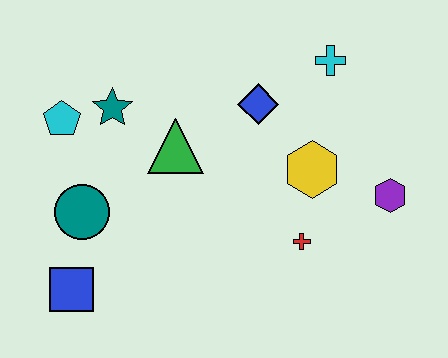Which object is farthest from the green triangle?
The purple hexagon is farthest from the green triangle.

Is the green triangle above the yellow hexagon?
Yes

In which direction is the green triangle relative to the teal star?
The green triangle is to the right of the teal star.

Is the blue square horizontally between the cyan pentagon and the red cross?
Yes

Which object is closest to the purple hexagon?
The yellow hexagon is closest to the purple hexagon.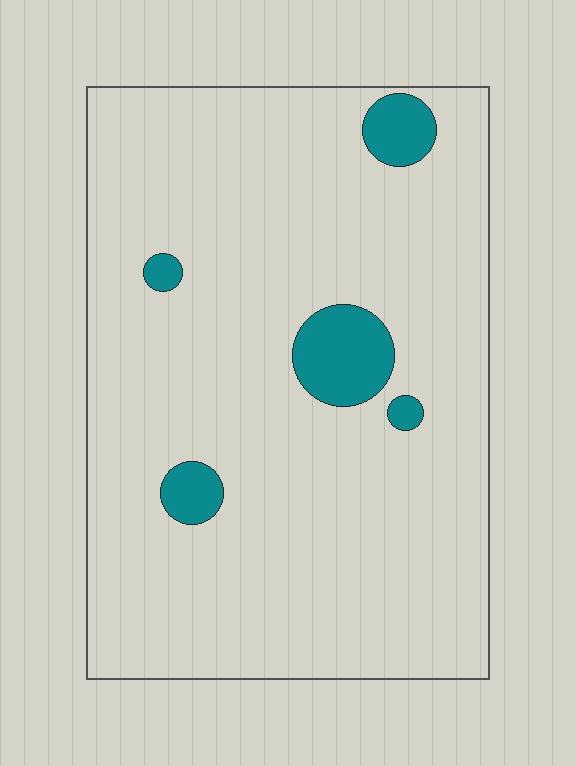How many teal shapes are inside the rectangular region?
5.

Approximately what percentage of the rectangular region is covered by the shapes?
Approximately 10%.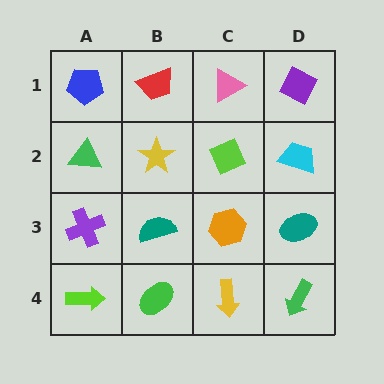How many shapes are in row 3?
4 shapes.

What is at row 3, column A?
A purple cross.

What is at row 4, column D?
A green arrow.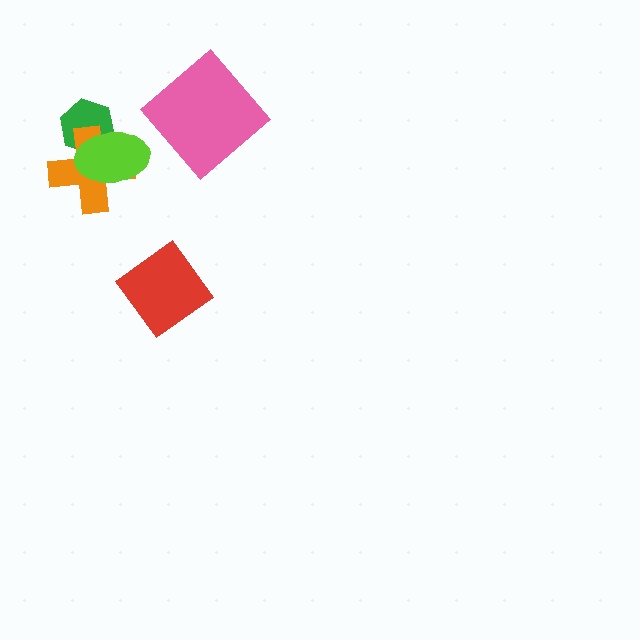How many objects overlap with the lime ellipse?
2 objects overlap with the lime ellipse.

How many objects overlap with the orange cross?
2 objects overlap with the orange cross.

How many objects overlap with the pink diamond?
0 objects overlap with the pink diamond.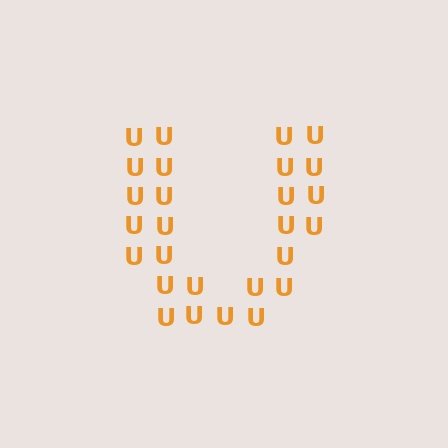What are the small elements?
The small elements are letter U's.